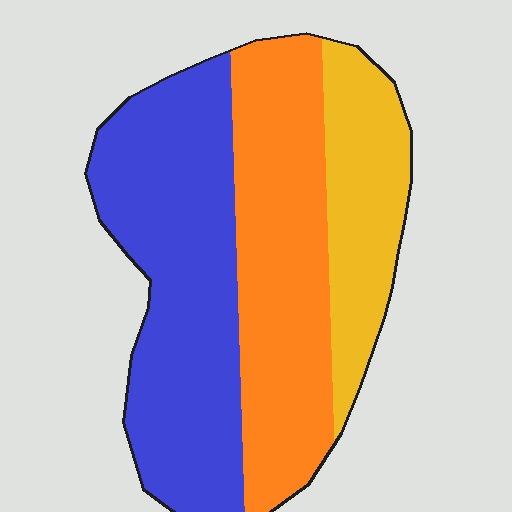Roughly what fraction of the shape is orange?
Orange covers 36% of the shape.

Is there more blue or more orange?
Blue.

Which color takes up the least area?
Yellow, at roughly 20%.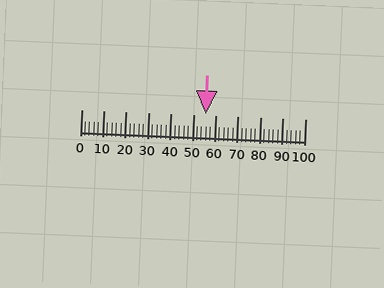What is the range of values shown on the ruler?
The ruler shows values from 0 to 100.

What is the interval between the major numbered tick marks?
The major tick marks are spaced 10 units apart.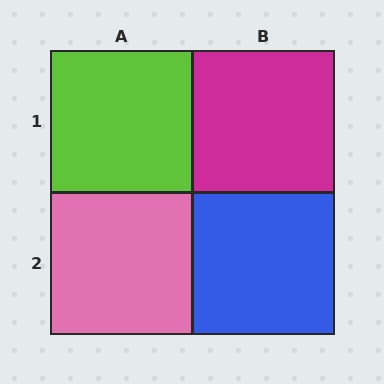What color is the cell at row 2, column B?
Blue.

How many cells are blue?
1 cell is blue.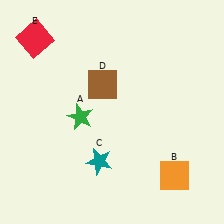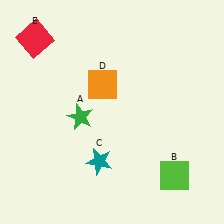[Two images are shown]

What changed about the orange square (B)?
In Image 1, B is orange. In Image 2, it changed to lime.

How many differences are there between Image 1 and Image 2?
There are 2 differences between the two images.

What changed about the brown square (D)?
In Image 1, D is brown. In Image 2, it changed to orange.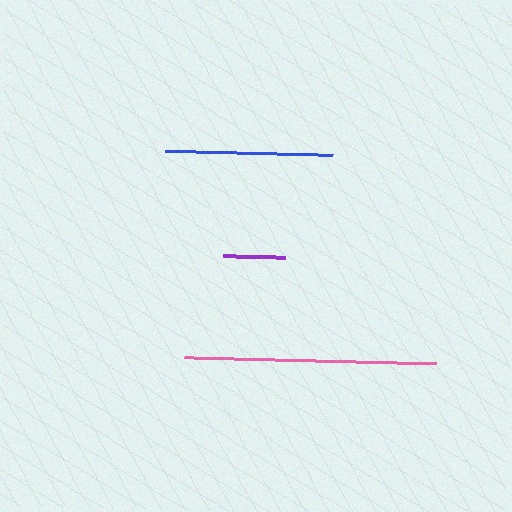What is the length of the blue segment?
The blue segment is approximately 168 pixels long.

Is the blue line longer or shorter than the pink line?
The pink line is longer than the blue line.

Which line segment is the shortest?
The purple line is the shortest at approximately 62 pixels.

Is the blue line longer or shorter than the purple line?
The blue line is longer than the purple line.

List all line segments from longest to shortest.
From longest to shortest: pink, blue, purple.